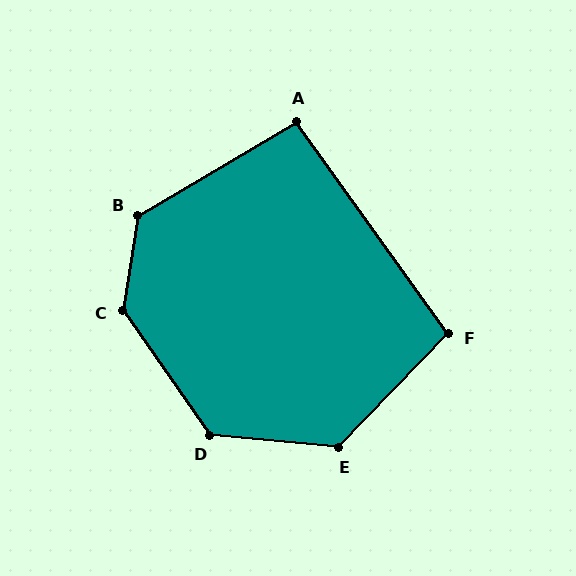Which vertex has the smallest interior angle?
A, at approximately 95 degrees.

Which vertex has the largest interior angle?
C, at approximately 136 degrees.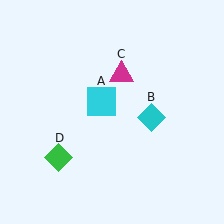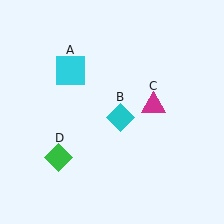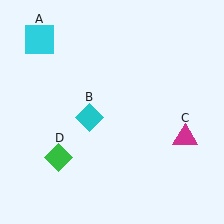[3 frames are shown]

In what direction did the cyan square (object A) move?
The cyan square (object A) moved up and to the left.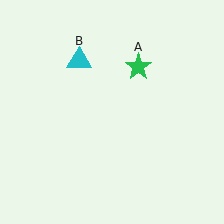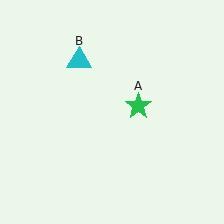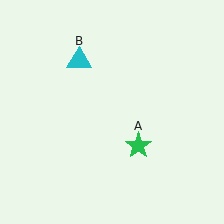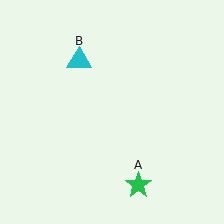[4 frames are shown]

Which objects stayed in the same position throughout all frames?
Cyan triangle (object B) remained stationary.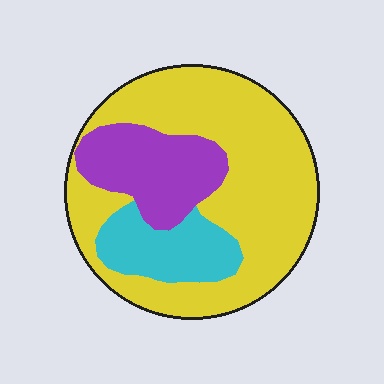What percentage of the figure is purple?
Purple takes up between a sixth and a third of the figure.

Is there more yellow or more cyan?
Yellow.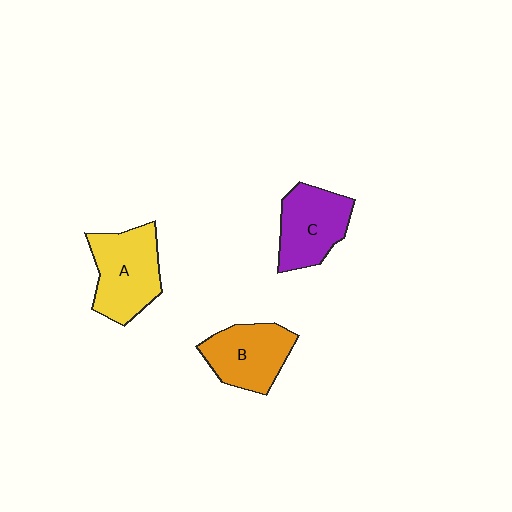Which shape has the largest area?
Shape A (yellow).